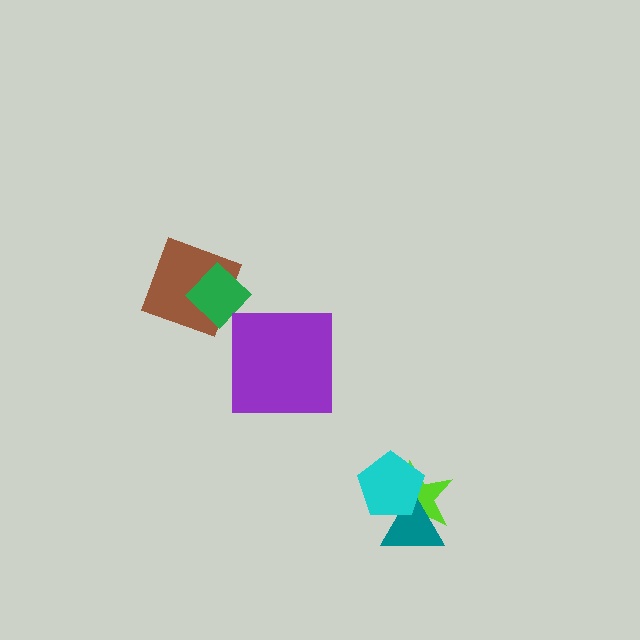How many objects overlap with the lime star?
2 objects overlap with the lime star.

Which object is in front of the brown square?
The green diamond is in front of the brown square.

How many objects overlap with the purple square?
0 objects overlap with the purple square.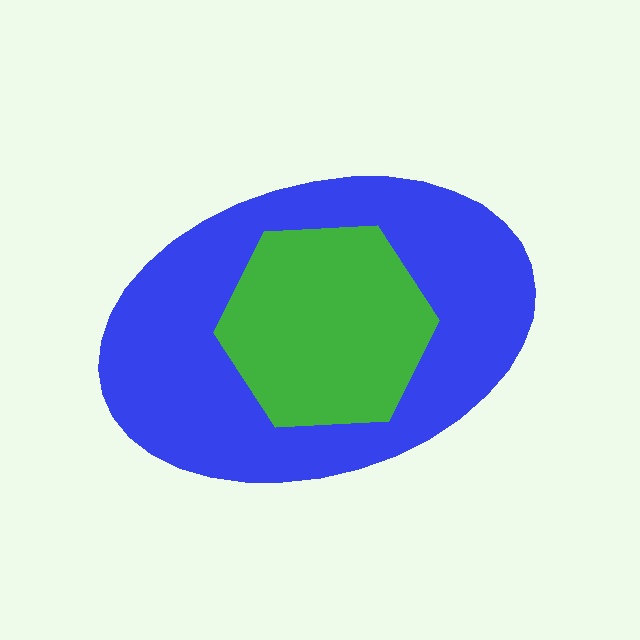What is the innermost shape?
The green hexagon.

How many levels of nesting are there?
2.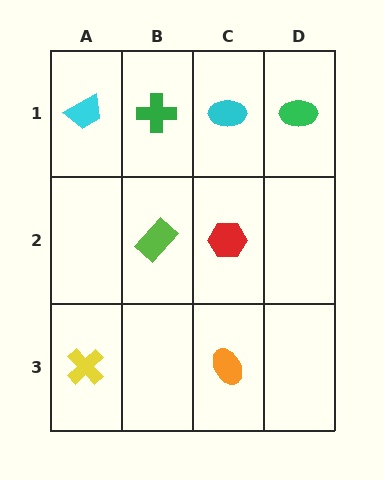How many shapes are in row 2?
2 shapes.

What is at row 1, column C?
A cyan ellipse.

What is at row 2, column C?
A red hexagon.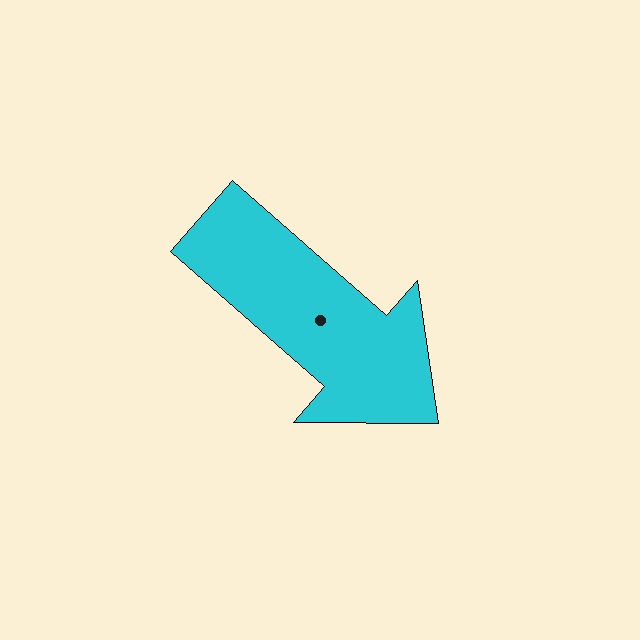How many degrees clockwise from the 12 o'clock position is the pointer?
Approximately 131 degrees.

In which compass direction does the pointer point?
Southeast.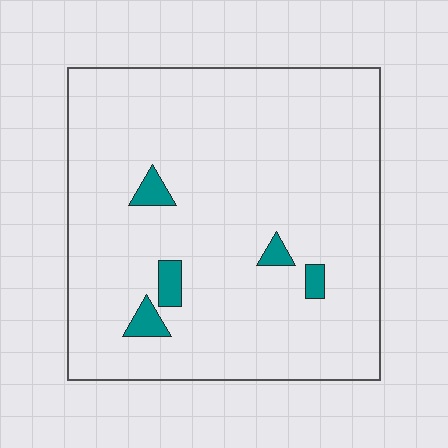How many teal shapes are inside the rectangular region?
5.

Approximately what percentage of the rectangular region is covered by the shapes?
Approximately 5%.